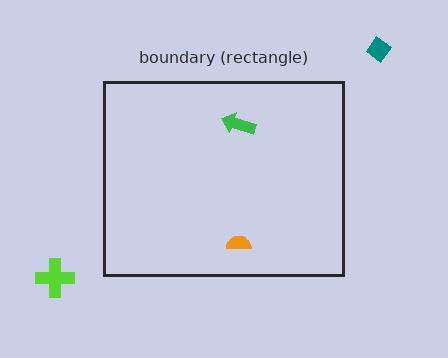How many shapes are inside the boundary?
2 inside, 2 outside.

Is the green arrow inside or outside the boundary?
Inside.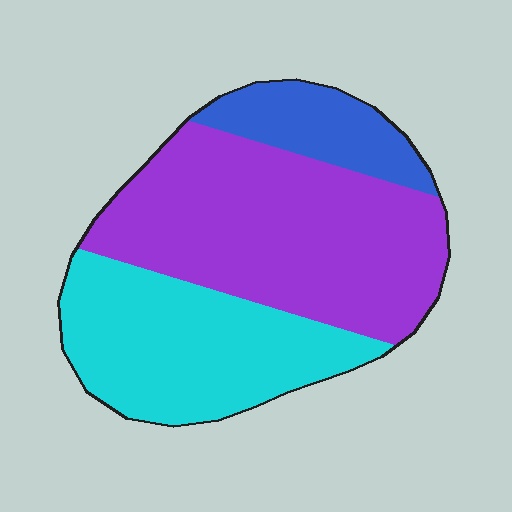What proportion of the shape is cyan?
Cyan takes up about one third (1/3) of the shape.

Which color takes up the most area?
Purple, at roughly 50%.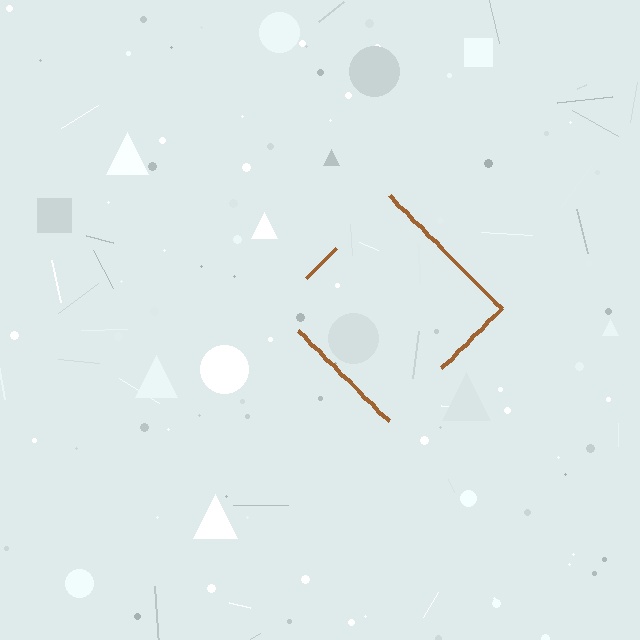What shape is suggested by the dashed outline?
The dashed outline suggests a diamond.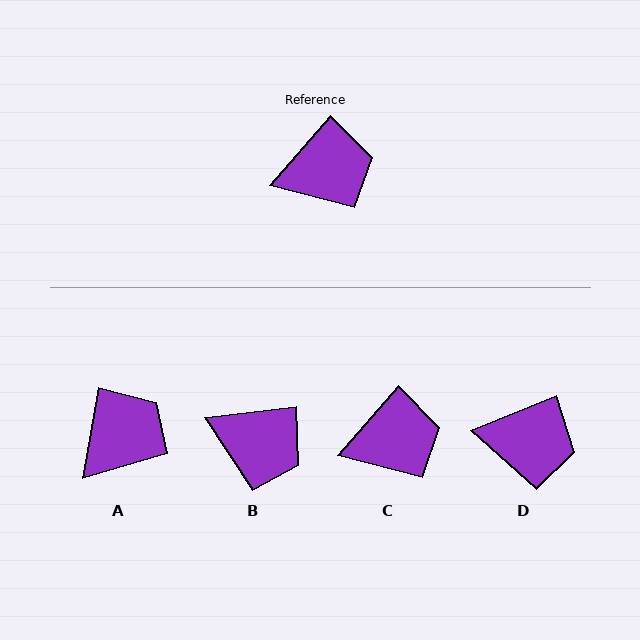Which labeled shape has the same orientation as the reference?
C.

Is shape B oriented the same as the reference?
No, it is off by about 42 degrees.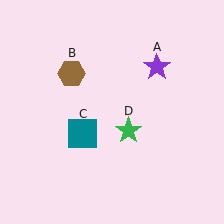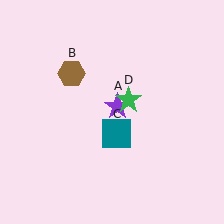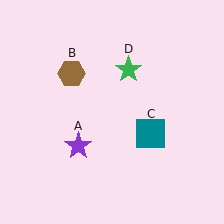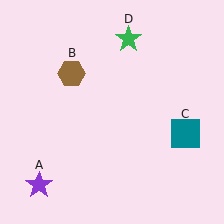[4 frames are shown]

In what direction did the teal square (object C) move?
The teal square (object C) moved right.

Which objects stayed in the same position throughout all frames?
Brown hexagon (object B) remained stationary.